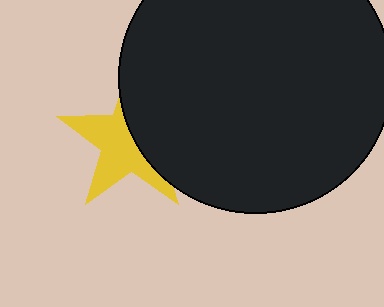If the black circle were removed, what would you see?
You would see the complete yellow star.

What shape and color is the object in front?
The object in front is a black circle.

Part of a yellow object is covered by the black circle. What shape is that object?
It is a star.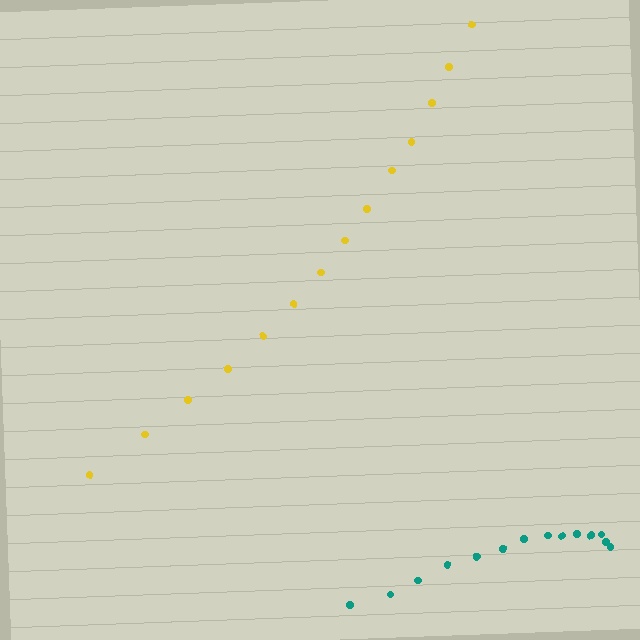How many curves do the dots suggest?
There are 2 distinct paths.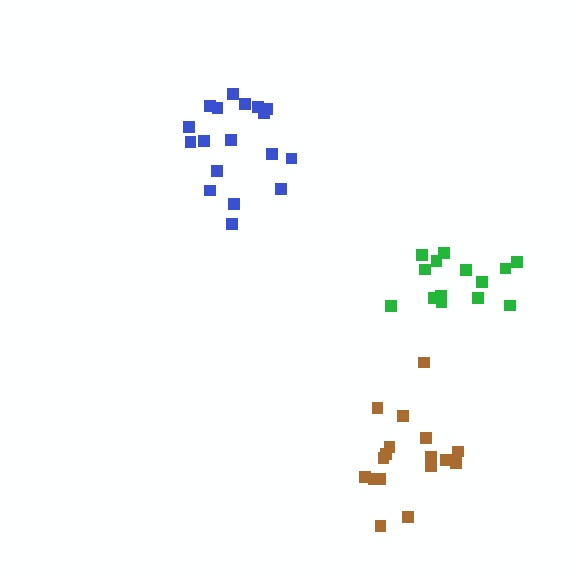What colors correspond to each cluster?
The clusters are colored: blue, brown, green.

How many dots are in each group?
Group 1: 18 dots, Group 2: 17 dots, Group 3: 14 dots (49 total).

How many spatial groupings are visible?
There are 3 spatial groupings.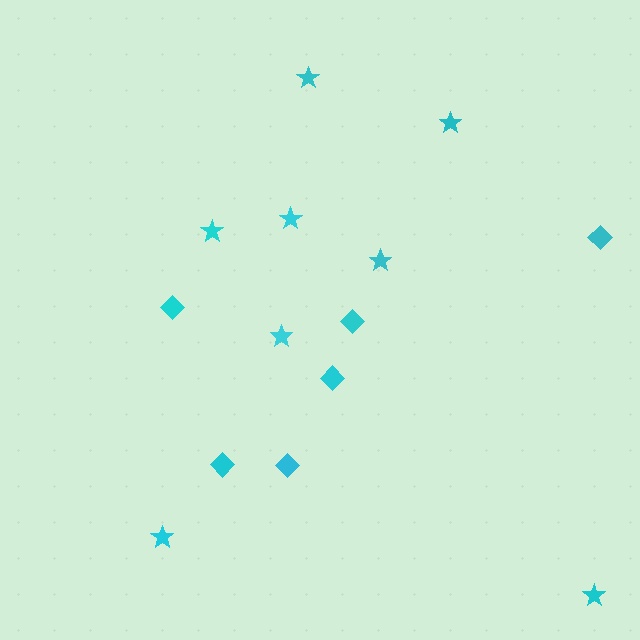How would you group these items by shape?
There are 2 groups: one group of diamonds (6) and one group of stars (8).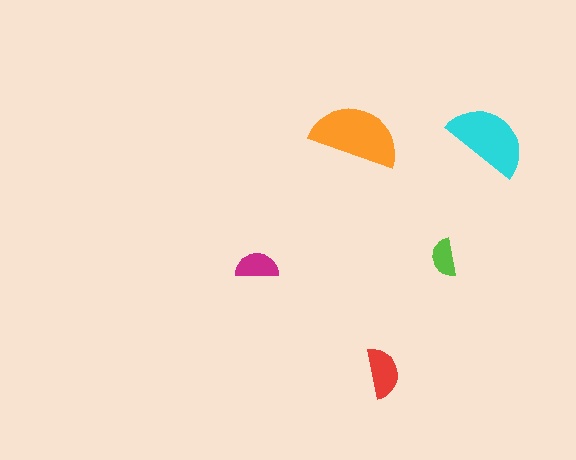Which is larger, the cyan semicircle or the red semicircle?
The cyan one.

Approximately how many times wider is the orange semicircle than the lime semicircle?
About 2.5 times wider.